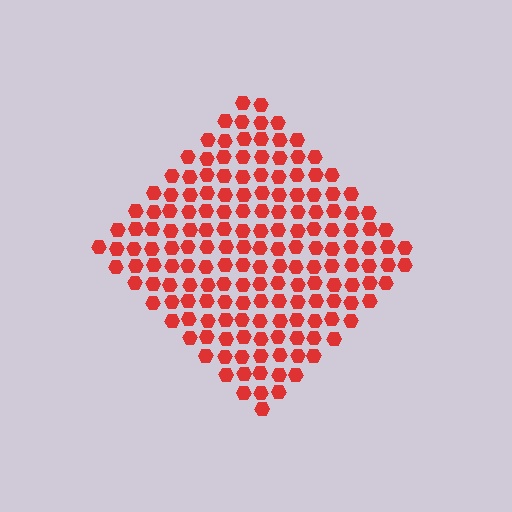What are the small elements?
The small elements are hexagons.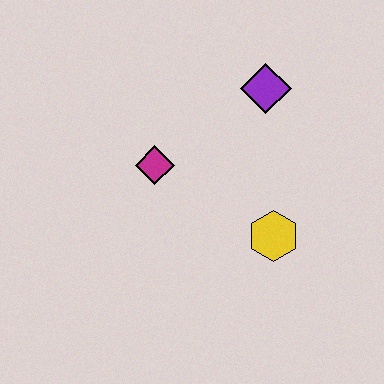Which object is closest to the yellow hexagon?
The magenta diamond is closest to the yellow hexagon.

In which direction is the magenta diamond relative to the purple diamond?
The magenta diamond is to the left of the purple diamond.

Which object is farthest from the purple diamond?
The yellow hexagon is farthest from the purple diamond.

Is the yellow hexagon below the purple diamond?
Yes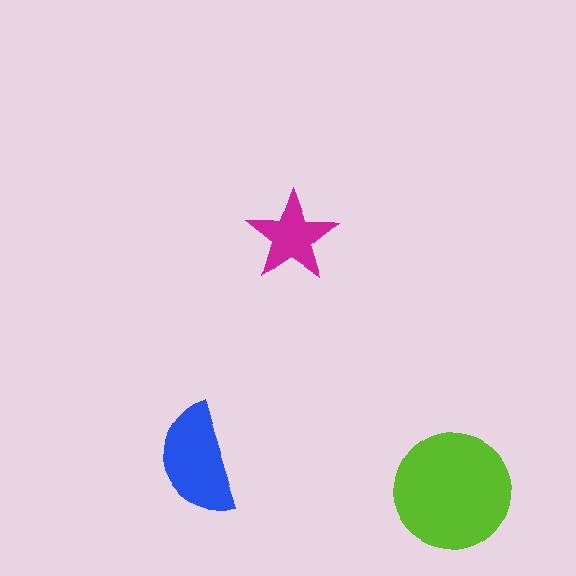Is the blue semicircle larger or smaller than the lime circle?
Smaller.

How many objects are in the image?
There are 3 objects in the image.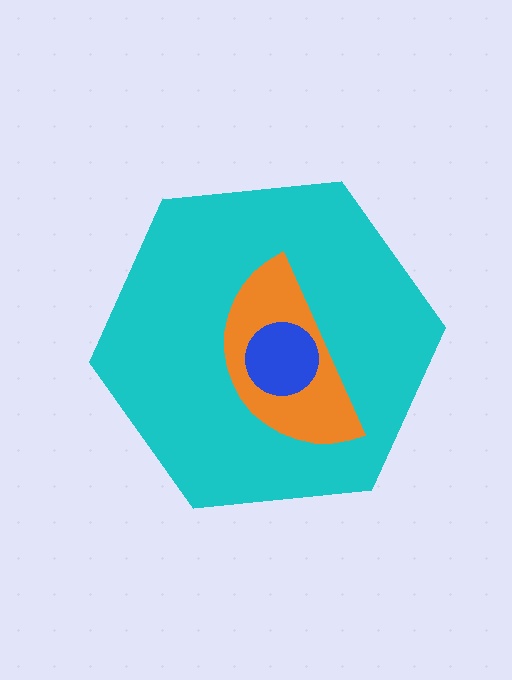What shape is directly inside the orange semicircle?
The blue circle.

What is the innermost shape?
The blue circle.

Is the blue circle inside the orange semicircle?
Yes.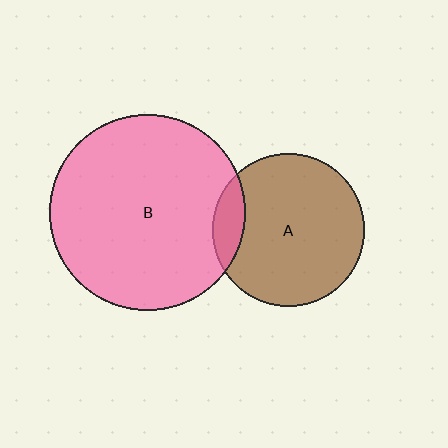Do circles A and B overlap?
Yes.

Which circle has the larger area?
Circle B (pink).